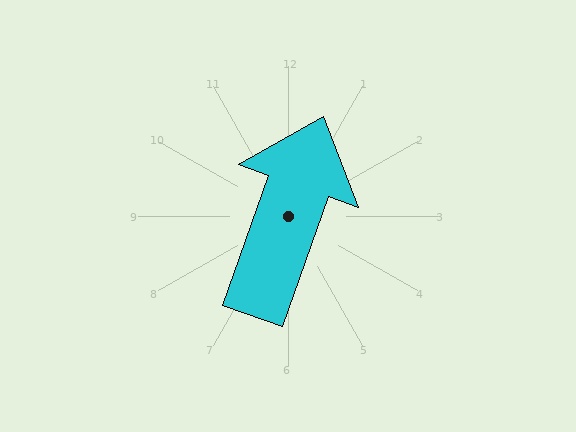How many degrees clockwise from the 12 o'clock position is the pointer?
Approximately 19 degrees.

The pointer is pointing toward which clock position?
Roughly 1 o'clock.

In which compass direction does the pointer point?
North.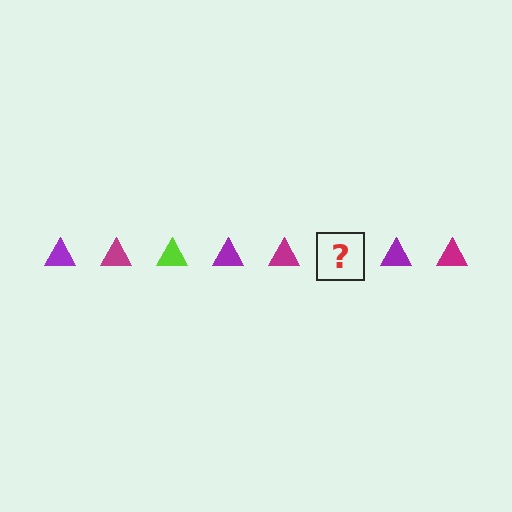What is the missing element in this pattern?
The missing element is a lime triangle.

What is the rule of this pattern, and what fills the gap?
The rule is that the pattern cycles through purple, magenta, lime triangles. The gap should be filled with a lime triangle.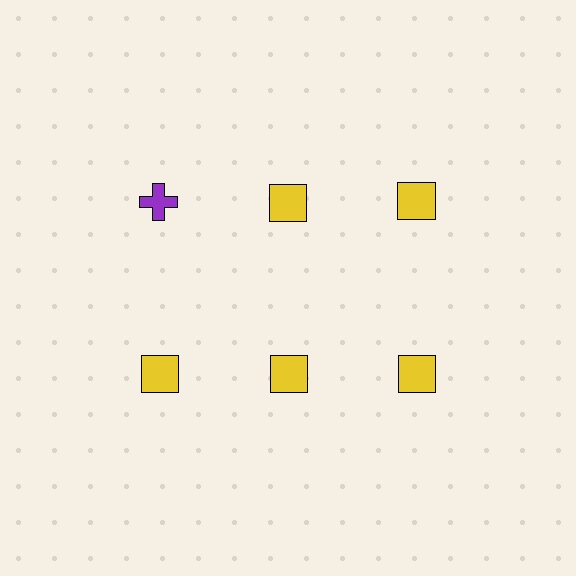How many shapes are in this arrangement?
There are 6 shapes arranged in a grid pattern.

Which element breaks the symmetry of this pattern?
The purple cross in the top row, leftmost column breaks the symmetry. All other shapes are yellow squares.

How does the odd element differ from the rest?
It differs in both color (purple instead of yellow) and shape (cross instead of square).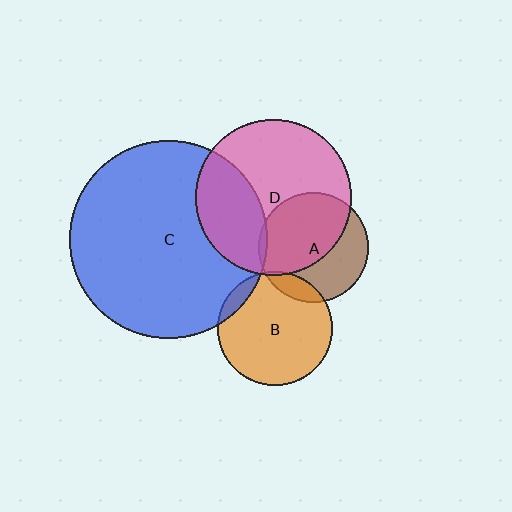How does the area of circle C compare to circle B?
Approximately 3.0 times.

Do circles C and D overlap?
Yes.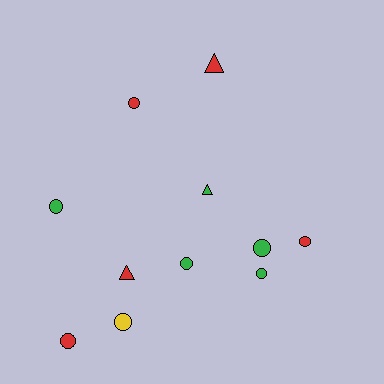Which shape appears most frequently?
Circle, with 8 objects.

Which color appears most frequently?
Green, with 5 objects.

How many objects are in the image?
There are 11 objects.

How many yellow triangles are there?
There are no yellow triangles.